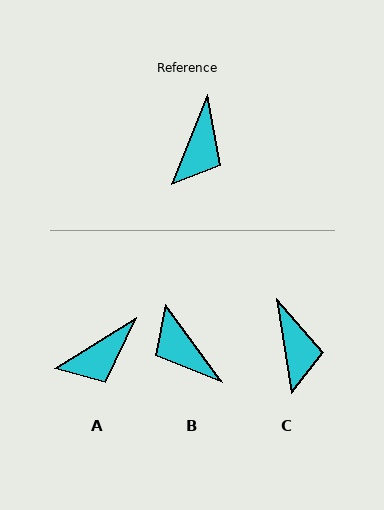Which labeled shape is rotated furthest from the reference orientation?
B, about 122 degrees away.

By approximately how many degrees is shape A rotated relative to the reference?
Approximately 36 degrees clockwise.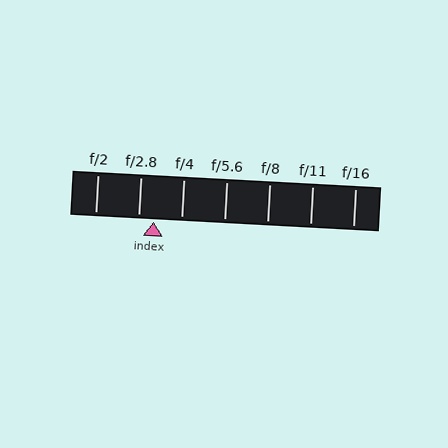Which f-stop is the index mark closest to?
The index mark is closest to f/2.8.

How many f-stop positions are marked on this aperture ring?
There are 7 f-stop positions marked.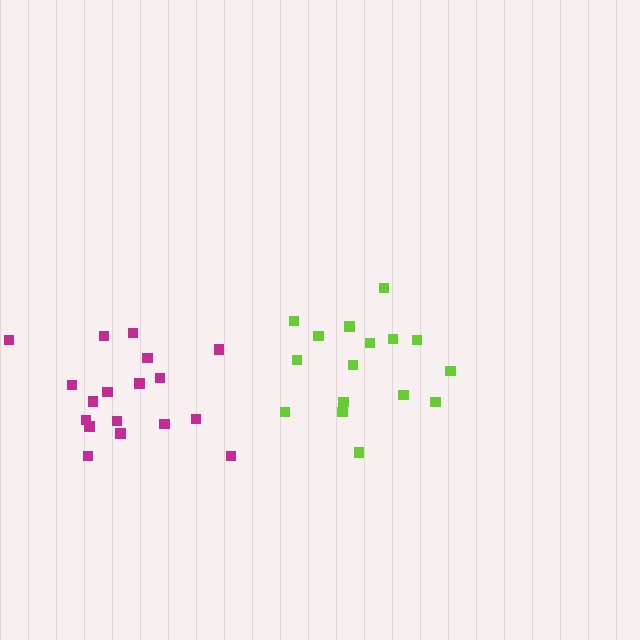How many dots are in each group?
Group 1: 18 dots, Group 2: 16 dots (34 total).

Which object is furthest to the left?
The magenta cluster is leftmost.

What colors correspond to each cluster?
The clusters are colored: magenta, lime.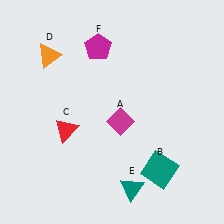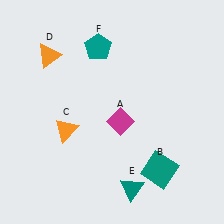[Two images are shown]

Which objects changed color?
C changed from red to orange. F changed from magenta to teal.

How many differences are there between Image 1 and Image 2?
There are 2 differences between the two images.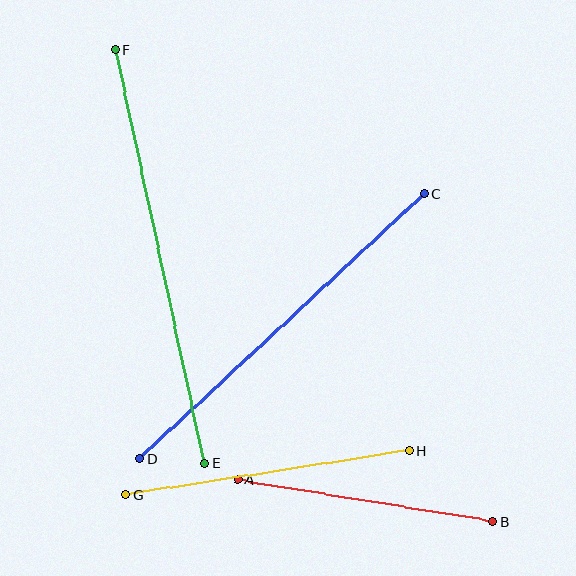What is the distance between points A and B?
The distance is approximately 258 pixels.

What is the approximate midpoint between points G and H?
The midpoint is at approximately (268, 472) pixels.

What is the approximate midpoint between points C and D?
The midpoint is at approximately (282, 326) pixels.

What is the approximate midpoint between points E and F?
The midpoint is at approximately (160, 256) pixels.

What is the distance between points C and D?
The distance is approximately 389 pixels.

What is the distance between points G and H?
The distance is approximately 287 pixels.